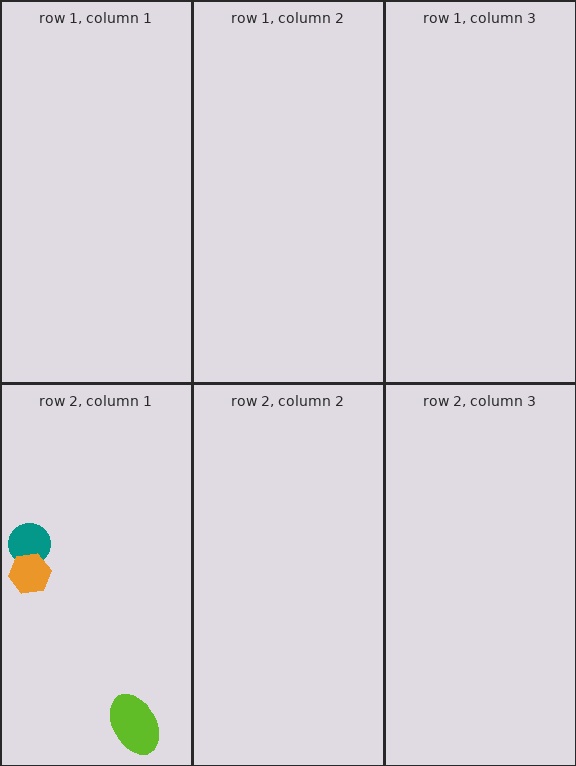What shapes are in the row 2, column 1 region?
The lime ellipse, the teal circle, the orange hexagon.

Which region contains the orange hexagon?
The row 2, column 1 region.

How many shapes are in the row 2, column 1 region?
3.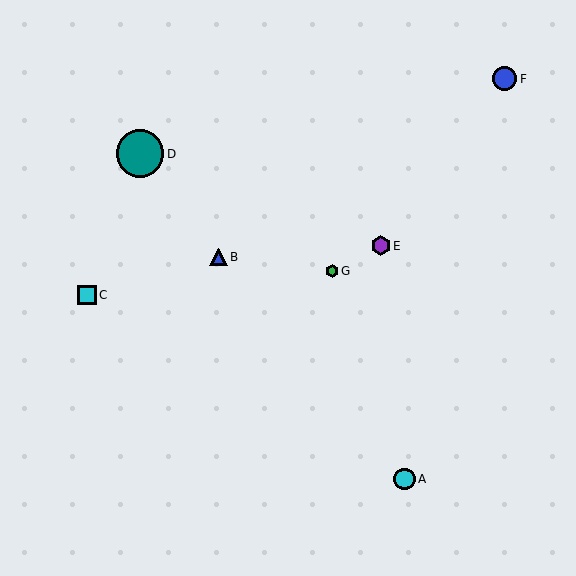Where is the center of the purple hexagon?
The center of the purple hexagon is at (381, 246).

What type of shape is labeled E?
Shape E is a purple hexagon.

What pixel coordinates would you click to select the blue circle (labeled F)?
Click at (505, 79) to select the blue circle F.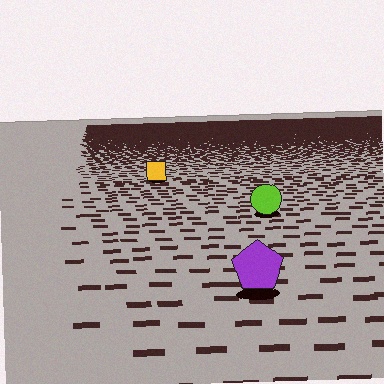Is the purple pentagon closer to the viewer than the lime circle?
Yes. The purple pentagon is closer — you can tell from the texture gradient: the ground texture is coarser near it.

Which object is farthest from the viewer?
The yellow square is farthest from the viewer. It appears smaller and the ground texture around it is denser.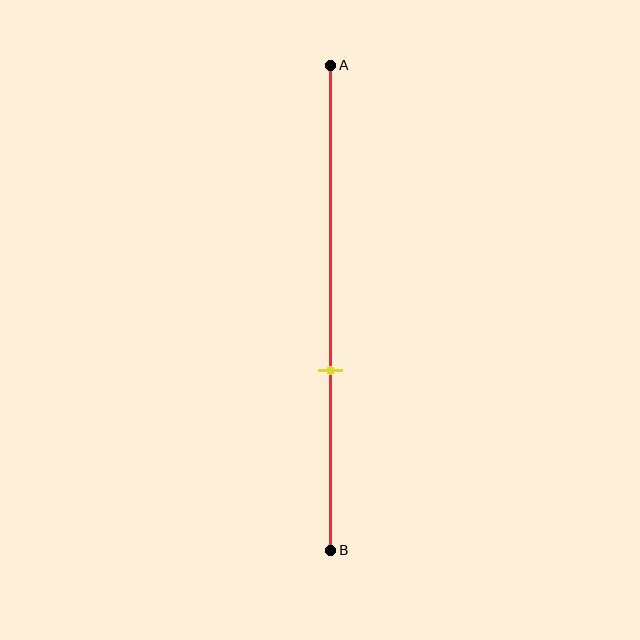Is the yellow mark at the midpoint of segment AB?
No, the mark is at about 65% from A, not at the 50% midpoint.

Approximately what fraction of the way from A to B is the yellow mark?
The yellow mark is approximately 65% of the way from A to B.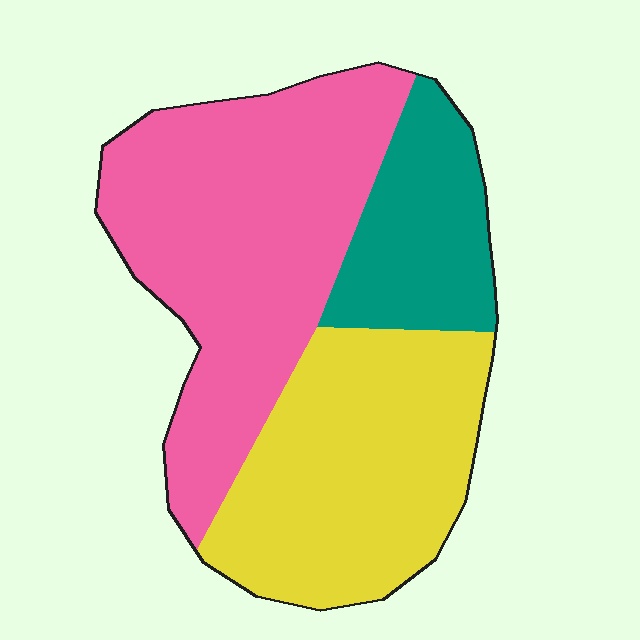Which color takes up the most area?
Pink, at roughly 45%.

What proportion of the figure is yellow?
Yellow covers roughly 35% of the figure.